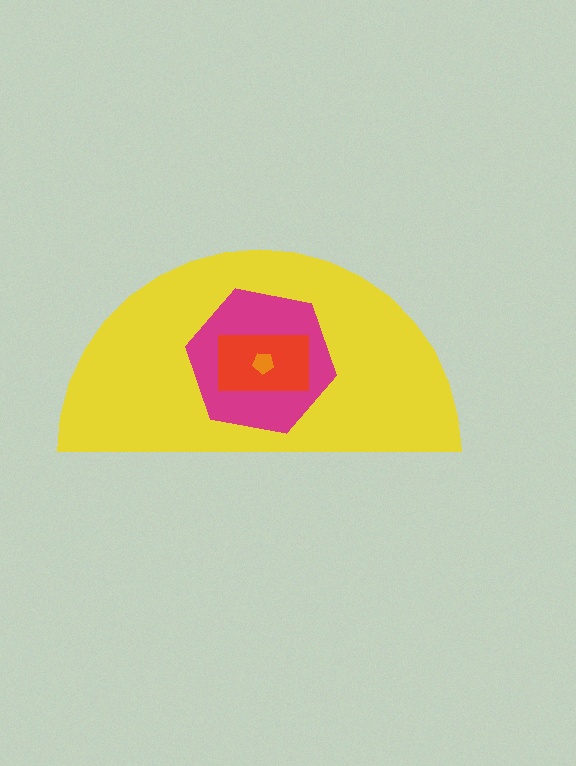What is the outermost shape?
The yellow semicircle.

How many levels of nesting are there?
4.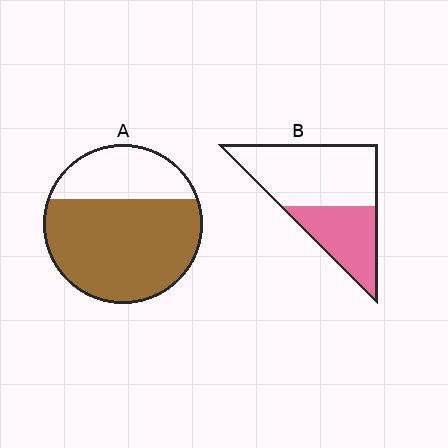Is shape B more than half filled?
No.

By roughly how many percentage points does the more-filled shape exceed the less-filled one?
By roughly 30 percentage points (A over B).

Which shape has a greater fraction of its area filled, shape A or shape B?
Shape A.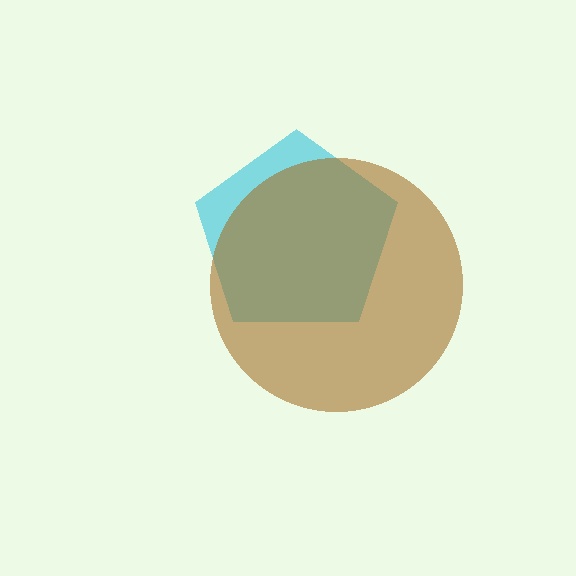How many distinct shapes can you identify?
There are 2 distinct shapes: a cyan pentagon, a brown circle.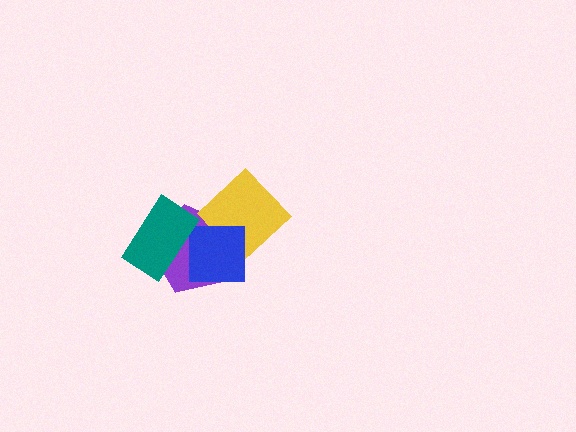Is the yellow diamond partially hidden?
Yes, it is partially covered by another shape.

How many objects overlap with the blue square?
2 objects overlap with the blue square.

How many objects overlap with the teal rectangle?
1 object overlaps with the teal rectangle.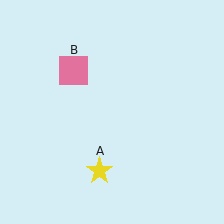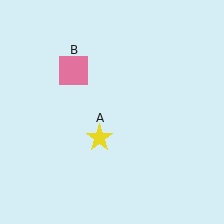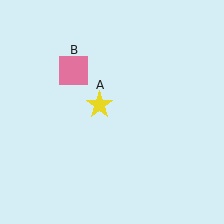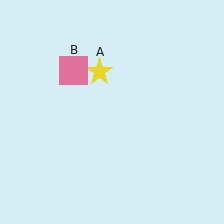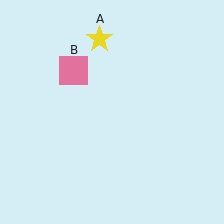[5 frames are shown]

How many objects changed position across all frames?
1 object changed position: yellow star (object A).